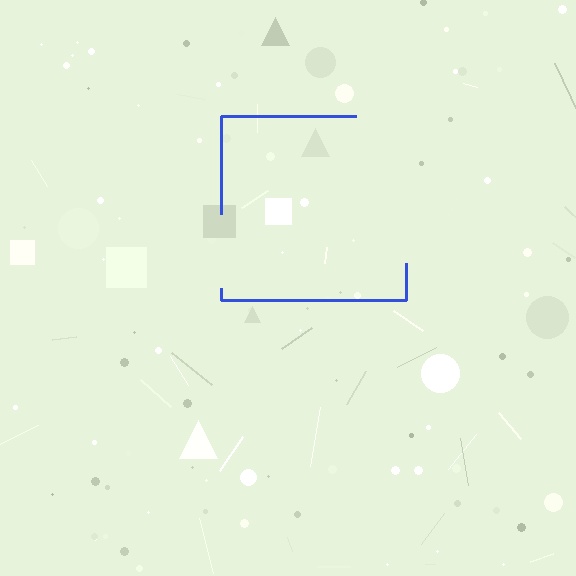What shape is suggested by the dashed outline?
The dashed outline suggests a square.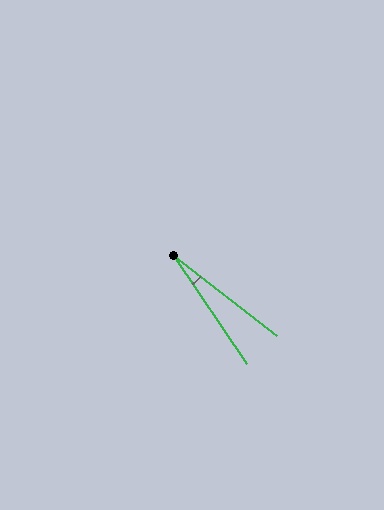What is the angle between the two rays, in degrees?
Approximately 18 degrees.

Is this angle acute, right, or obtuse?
It is acute.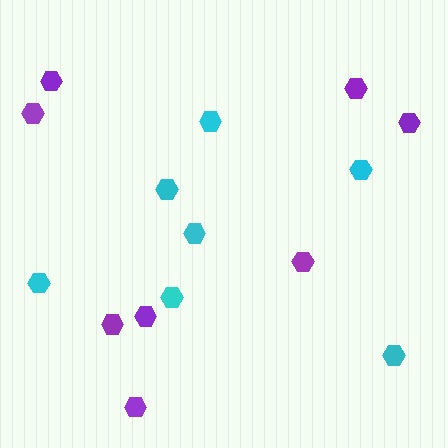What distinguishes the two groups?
There are 2 groups: one group of cyan hexagons (7) and one group of purple hexagons (8).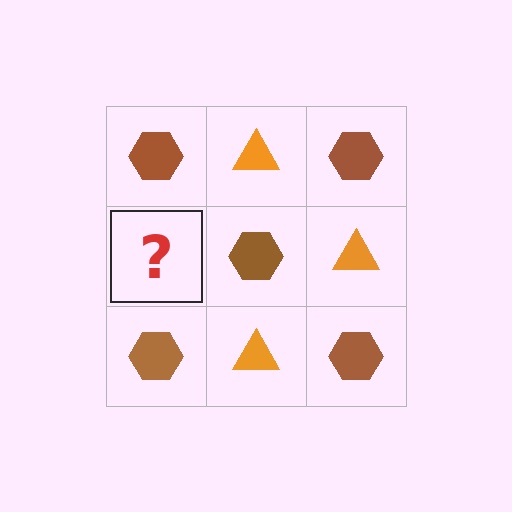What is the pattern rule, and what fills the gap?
The rule is that it alternates brown hexagon and orange triangle in a checkerboard pattern. The gap should be filled with an orange triangle.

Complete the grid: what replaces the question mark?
The question mark should be replaced with an orange triangle.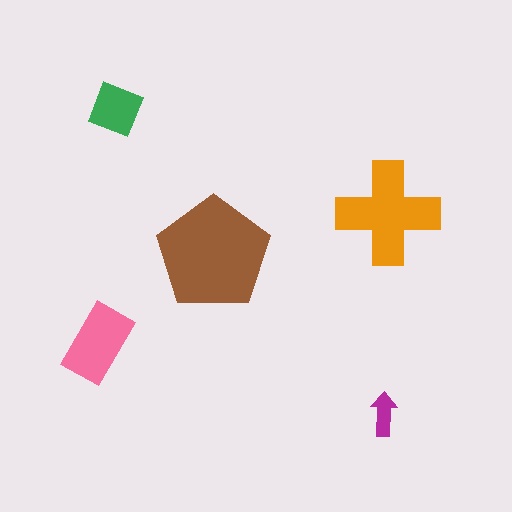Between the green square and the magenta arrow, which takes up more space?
The green square.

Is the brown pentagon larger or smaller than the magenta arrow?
Larger.